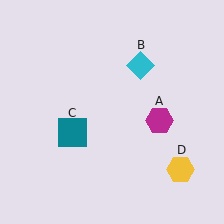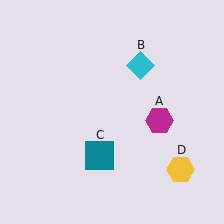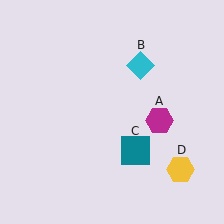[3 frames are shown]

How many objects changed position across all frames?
1 object changed position: teal square (object C).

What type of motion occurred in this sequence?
The teal square (object C) rotated counterclockwise around the center of the scene.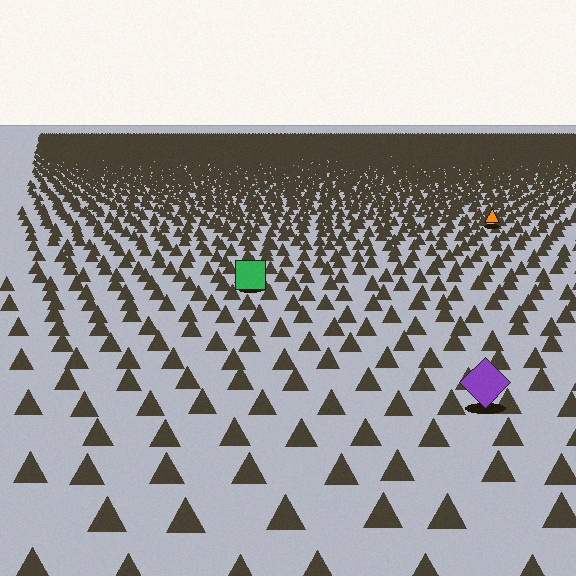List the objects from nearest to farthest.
From nearest to farthest: the purple diamond, the green square, the orange triangle.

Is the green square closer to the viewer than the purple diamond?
No. The purple diamond is closer — you can tell from the texture gradient: the ground texture is coarser near it.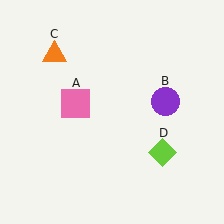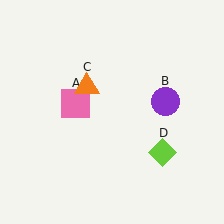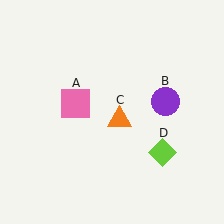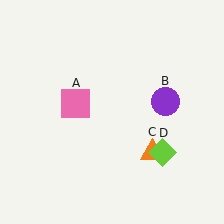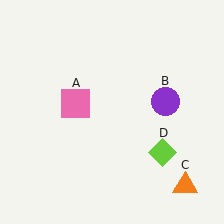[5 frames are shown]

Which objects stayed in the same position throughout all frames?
Pink square (object A) and purple circle (object B) and lime diamond (object D) remained stationary.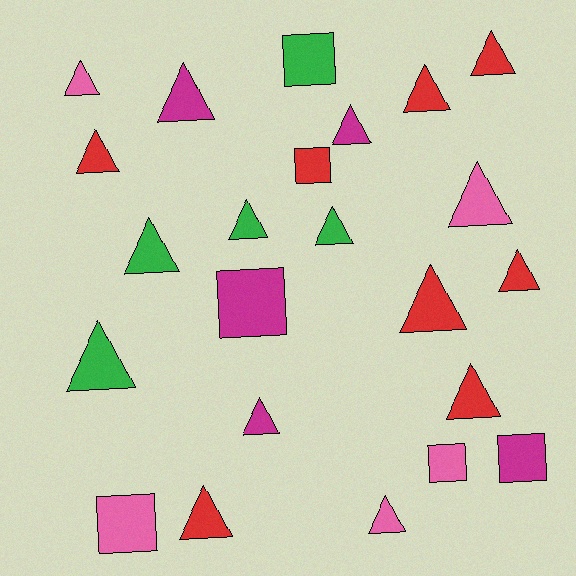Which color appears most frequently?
Red, with 8 objects.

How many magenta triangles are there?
There are 3 magenta triangles.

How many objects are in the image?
There are 23 objects.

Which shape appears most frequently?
Triangle, with 17 objects.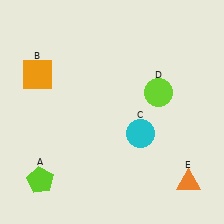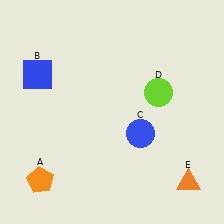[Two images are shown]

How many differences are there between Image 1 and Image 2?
There are 3 differences between the two images.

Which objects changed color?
A changed from lime to orange. B changed from orange to blue. C changed from cyan to blue.